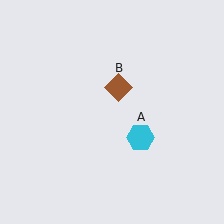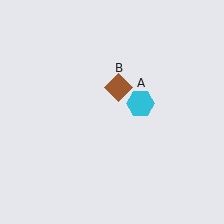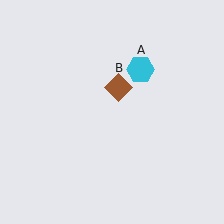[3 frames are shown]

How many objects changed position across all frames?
1 object changed position: cyan hexagon (object A).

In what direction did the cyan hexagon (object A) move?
The cyan hexagon (object A) moved up.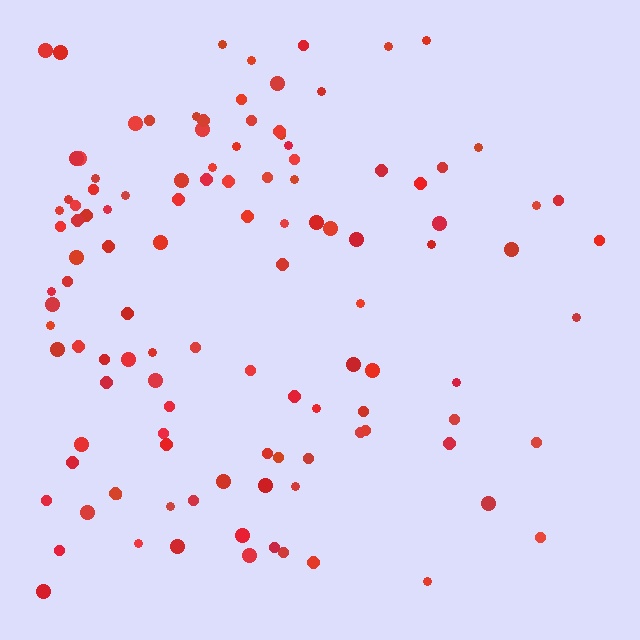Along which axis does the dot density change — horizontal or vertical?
Horizontal.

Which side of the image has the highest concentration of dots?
The left.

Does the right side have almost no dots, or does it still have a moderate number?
Still a moderate number, just noticeably fewer than the left.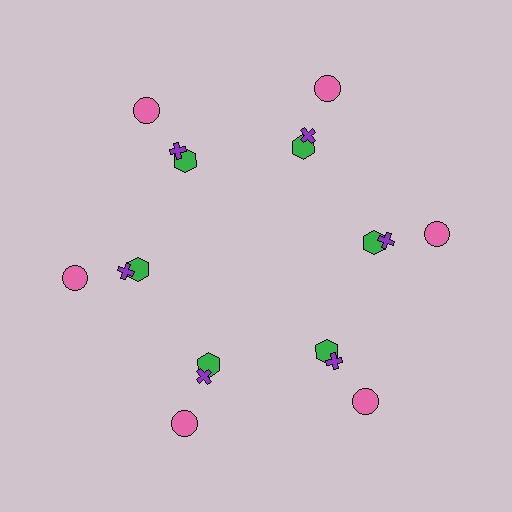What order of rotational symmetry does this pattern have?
This pattern has 6-fold rotational symmetry.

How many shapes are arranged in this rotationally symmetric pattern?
There are 18 shapes, arranged in 6 groups of 3.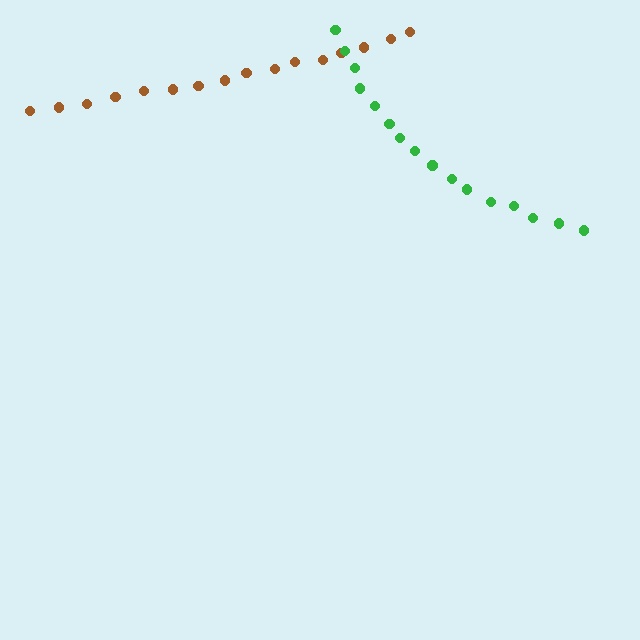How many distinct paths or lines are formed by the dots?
There are 2 distinct paths.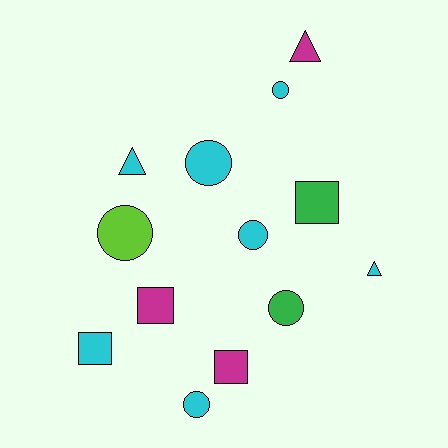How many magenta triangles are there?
There is 1 magenta triangle.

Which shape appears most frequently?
Circle, with 6 objects.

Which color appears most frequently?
Cyan, with 7 objects.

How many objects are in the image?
There are 13 objects.